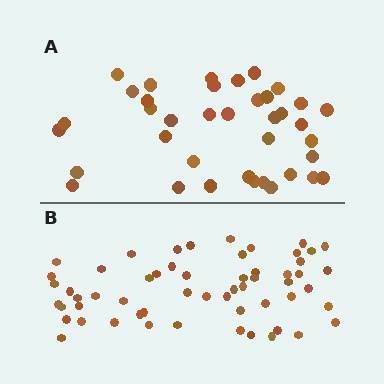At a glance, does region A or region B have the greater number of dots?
Region B (the bottom region) has more dots.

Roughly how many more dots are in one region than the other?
Region B has approximately 20 more dots than region A.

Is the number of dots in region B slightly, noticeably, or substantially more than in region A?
Region B has substantially more. The ratio is roughly 1.5 to 1.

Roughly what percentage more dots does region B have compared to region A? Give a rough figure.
About 50% more.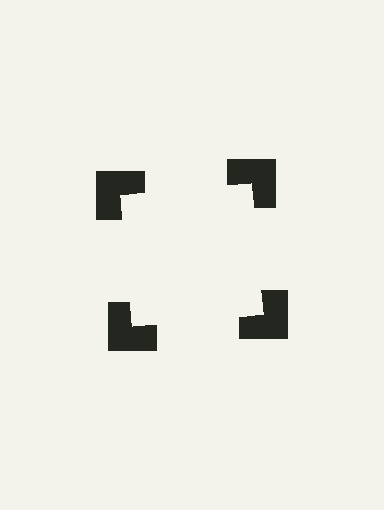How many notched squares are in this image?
There are 4 — one at each vertex of the illusory square.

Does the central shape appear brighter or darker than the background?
It typically appears slightly brighter than the background, even though no actual brightness change is drawn.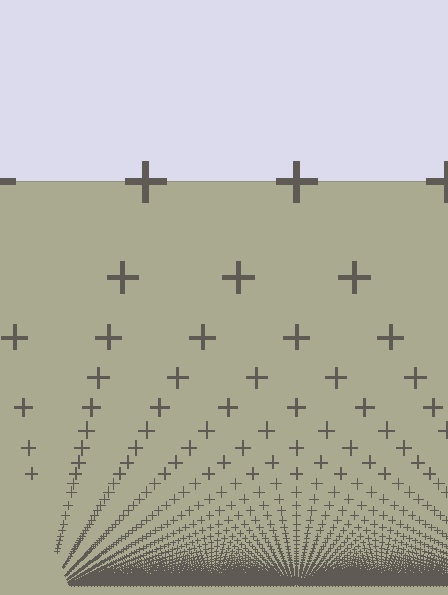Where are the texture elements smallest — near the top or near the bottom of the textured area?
Near the bottom.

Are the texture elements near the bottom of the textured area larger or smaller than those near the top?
Smaller. The gradient is inverted — elements near the bottom are smaller and denser.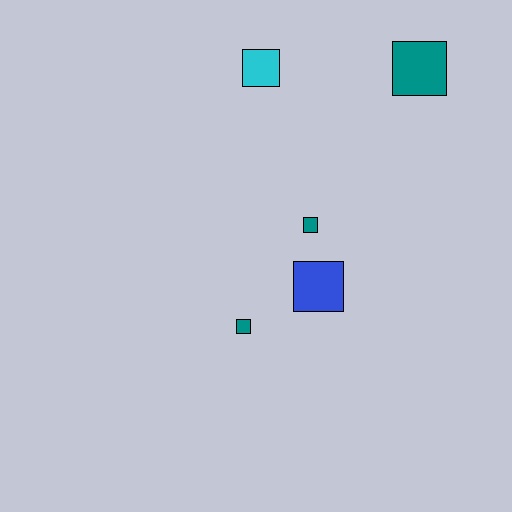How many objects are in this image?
There are 5 objects.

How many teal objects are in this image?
There are 3 teal objects.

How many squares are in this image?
There are 5 squares.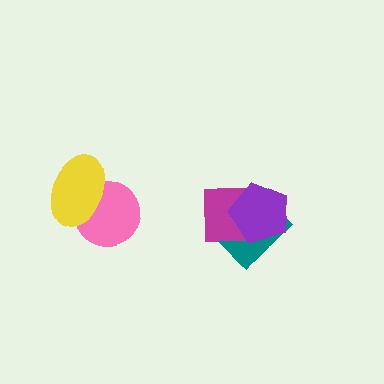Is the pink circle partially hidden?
Yes, it is partially covered by another shape.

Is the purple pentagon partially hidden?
No, no other shape covers it.